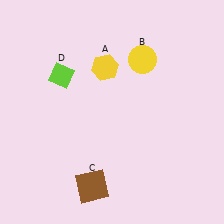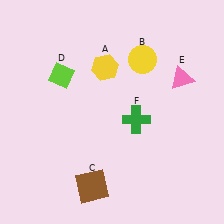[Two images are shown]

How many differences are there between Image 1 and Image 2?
There are 2 differences between the two images.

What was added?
A pink triangle (E), a green cross (F) were added in Image 2.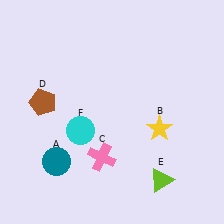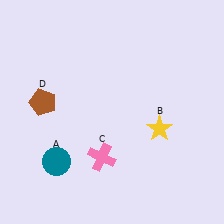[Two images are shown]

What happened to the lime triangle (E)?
The lime triangle (E) was removed in Image 2. It was in the bottom-right area of Image 1.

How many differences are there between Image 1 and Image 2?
There are 2 differences between the two images.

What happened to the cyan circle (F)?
The cyan circle (F) was removed in Image 2. It was in the bottom-left area of Image 1.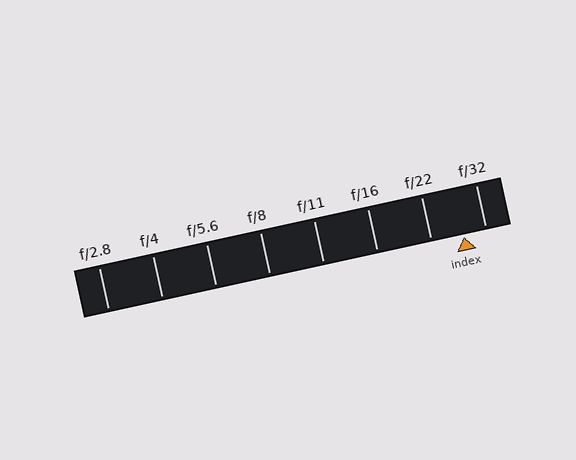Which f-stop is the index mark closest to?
The index mark is closest to f/32.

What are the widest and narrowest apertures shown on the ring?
The widest aperture shown is f/2.8 and the narrowest is f/32.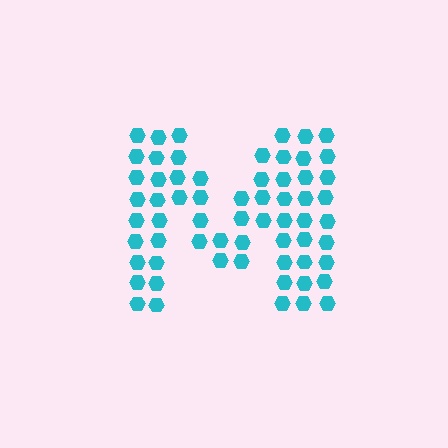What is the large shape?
The large shape is the letter M.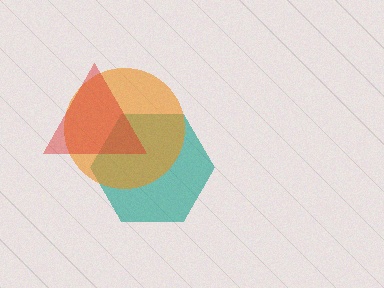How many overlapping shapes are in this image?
There are 3 overlapping shapes in the image.